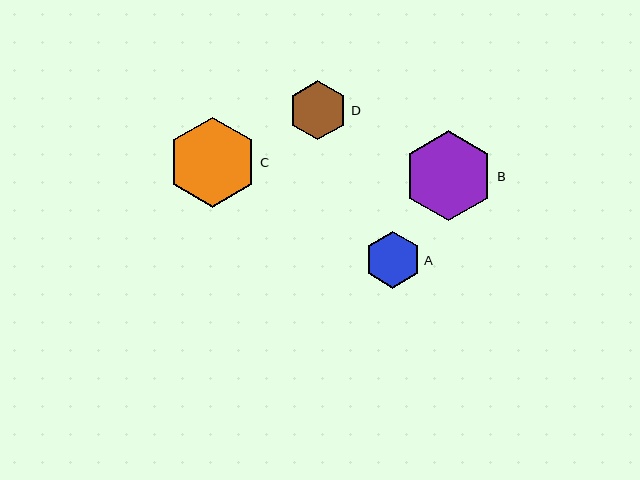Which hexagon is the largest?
Hexagon C is the largest with a size of approximately 90 pixels.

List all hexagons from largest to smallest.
From largest to smallest: C, B, D, A.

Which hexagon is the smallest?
Hexagon A is the smallest with a size of approximately 57 pixels.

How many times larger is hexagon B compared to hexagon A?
Hexagon B is approximately 1.6 times the size of hexagon A.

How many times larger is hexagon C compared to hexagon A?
Hexagon C is approximately 1.6 times the size of hexagon A.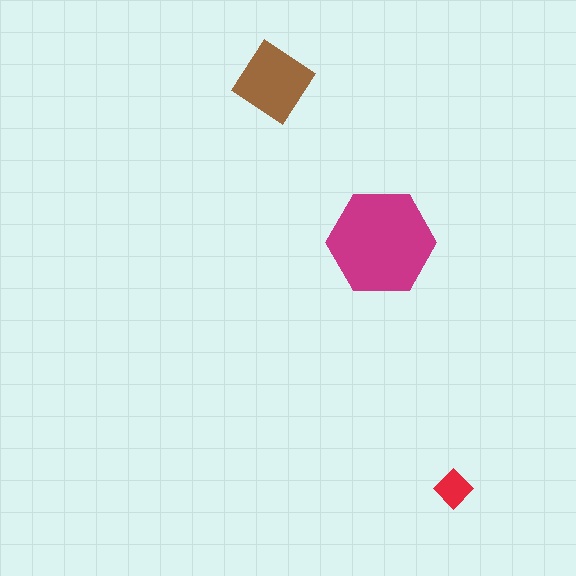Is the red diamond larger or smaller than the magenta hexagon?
Smaller.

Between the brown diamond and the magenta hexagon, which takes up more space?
The magenta hexagon.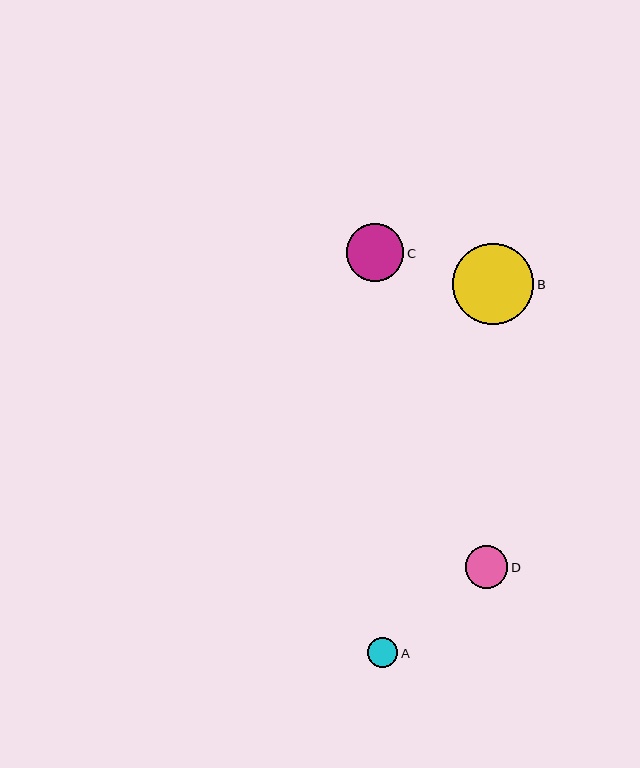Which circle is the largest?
Circle B is the largest with a size of approximately 81 pixels.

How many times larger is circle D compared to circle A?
Circle D is approximately 1.4 times the size of circle A.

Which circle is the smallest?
Circle A is the smallest with a size of approximately 30 pixels.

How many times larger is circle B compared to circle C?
Circle B is approximately 1.4 times the size of circle C.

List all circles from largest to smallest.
From largest to smallest: B, C, D, A.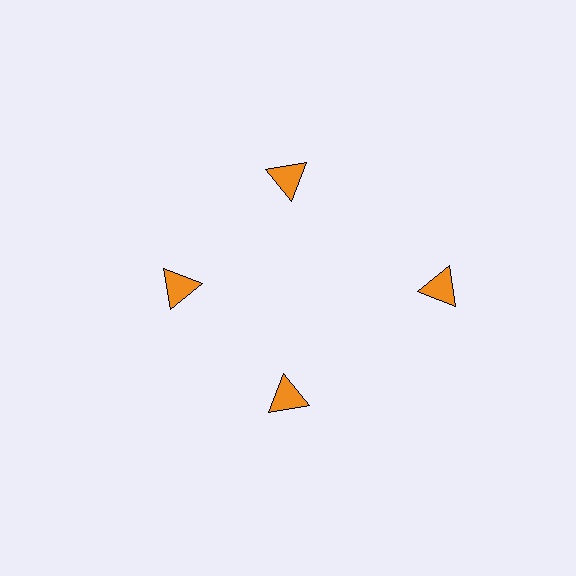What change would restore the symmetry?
The symmetry would be restored by moving it inward, back onto the ring so that all 4 triangles sit at equal angles and equal distance from the center.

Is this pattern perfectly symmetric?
No. The 4 orange triangles are arranged in a ring, but one element near the 3 o'clock position is pushed outward from the center, breaking the 4-fold rotational symmetry.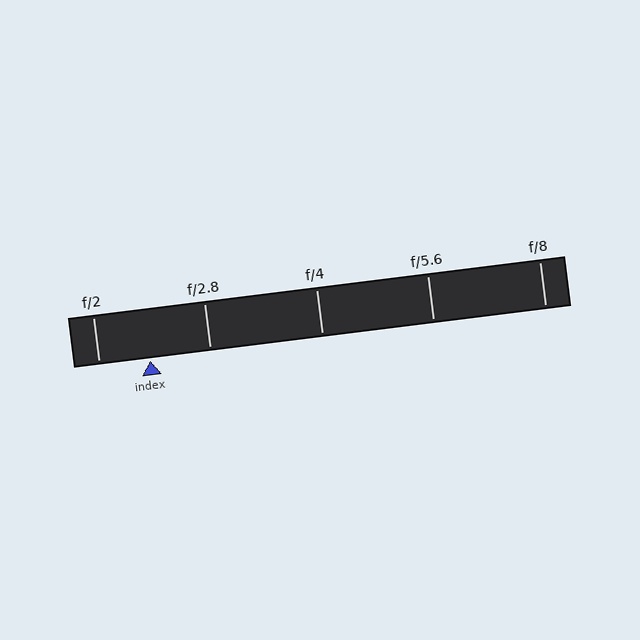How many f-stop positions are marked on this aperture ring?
There are 5 f-stop positions marked.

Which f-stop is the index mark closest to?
The index mark is closest to f/2.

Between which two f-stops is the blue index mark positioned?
The index mark is between f/2 and f/2.8.